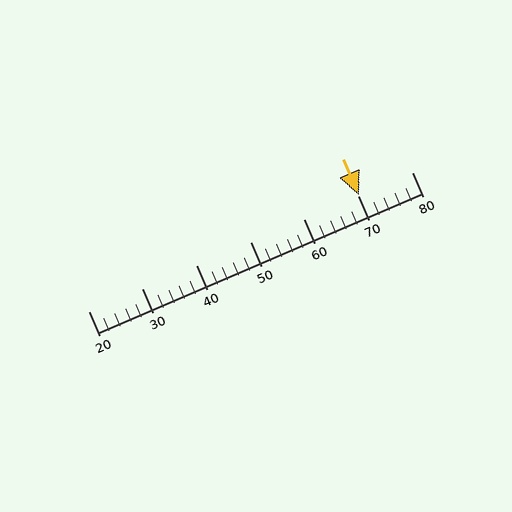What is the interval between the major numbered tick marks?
The major tick marks are spaced 10 units apart.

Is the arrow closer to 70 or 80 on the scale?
The arrow is closer to 70.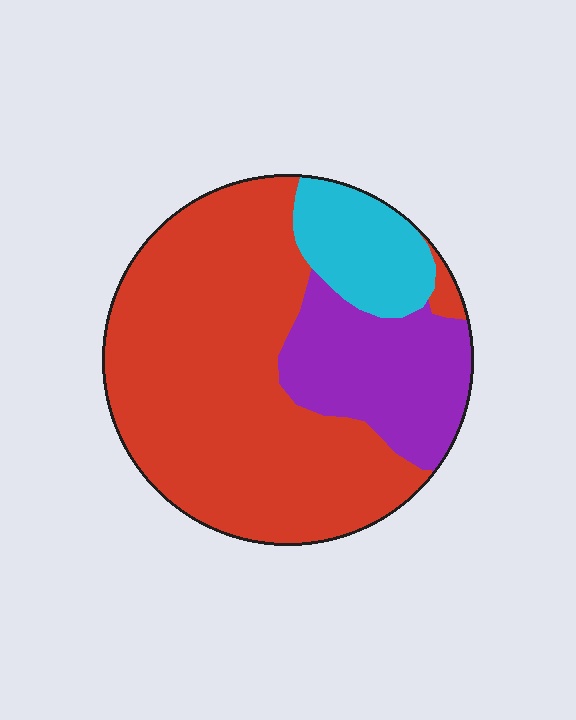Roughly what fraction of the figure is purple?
Purple takes up about one fifth (1/5) of the figure.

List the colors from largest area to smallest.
From largest to smallest: red, purple, cyan.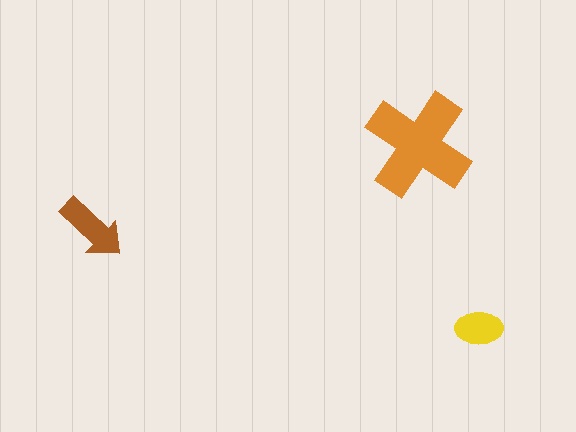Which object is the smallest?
The yellow ellipse.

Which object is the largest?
The orange cross.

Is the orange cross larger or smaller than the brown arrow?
Larger.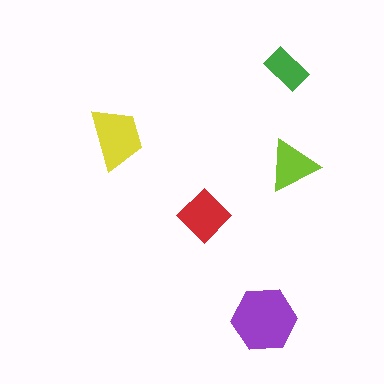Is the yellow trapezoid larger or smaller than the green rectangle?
Larger.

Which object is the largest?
The purple hexagon.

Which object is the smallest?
The green rectangle.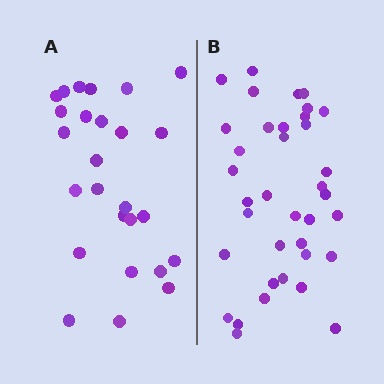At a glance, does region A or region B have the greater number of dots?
Region B (the right region) has more dots.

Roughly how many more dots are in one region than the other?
Region B has roughly 12 or so more dots than region A.